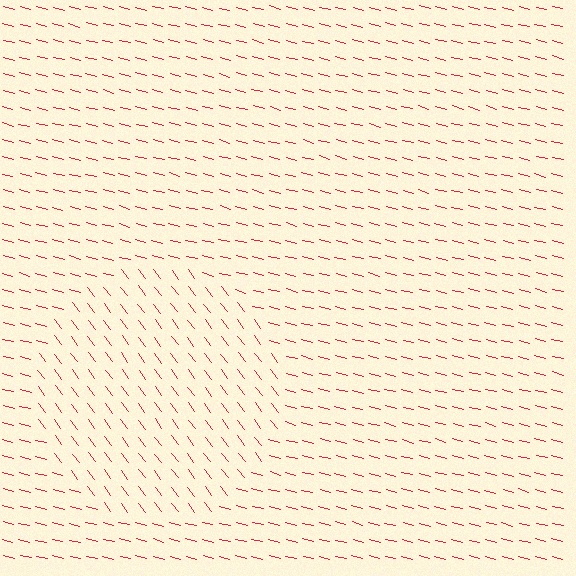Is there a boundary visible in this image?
Yes, there is a texture boundary formed by a change in line orientation.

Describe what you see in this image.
The image is filled with small red line segments. A circle region in the image has lines oriented differently from the surrounding lines, creating a visible texture boundary.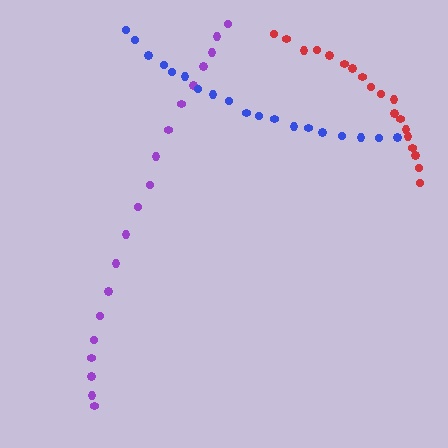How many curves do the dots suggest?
There are 3 distinct paths.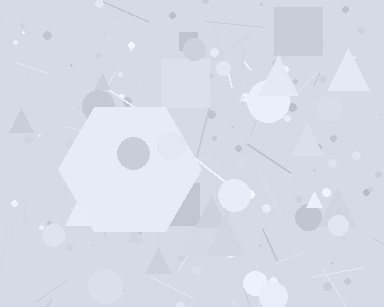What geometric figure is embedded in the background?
A hexagon is embedded in the background.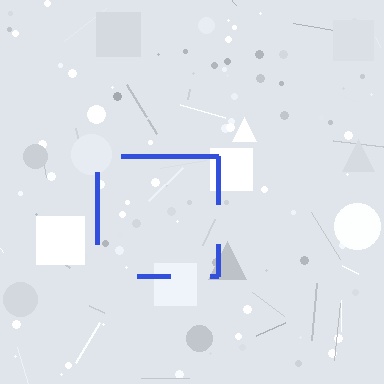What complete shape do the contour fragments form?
The contour fragments form a square.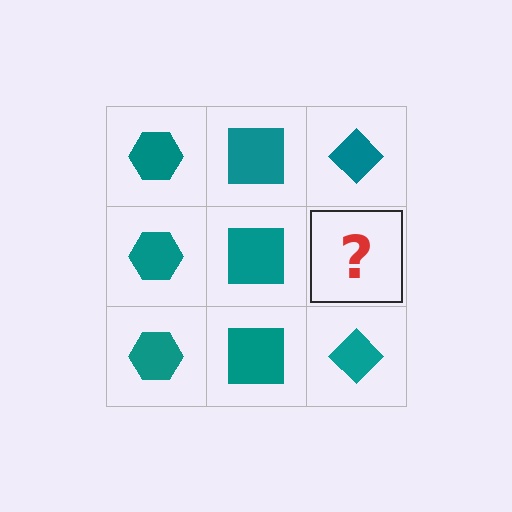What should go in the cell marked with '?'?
The missing cell should contain a teal diamond.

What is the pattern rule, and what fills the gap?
The rule is that each column has a consistent shape. The gap should be filled with a teal diamond.